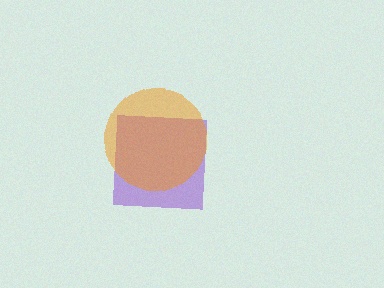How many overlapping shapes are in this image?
There are 2 overlapping shapes in the image.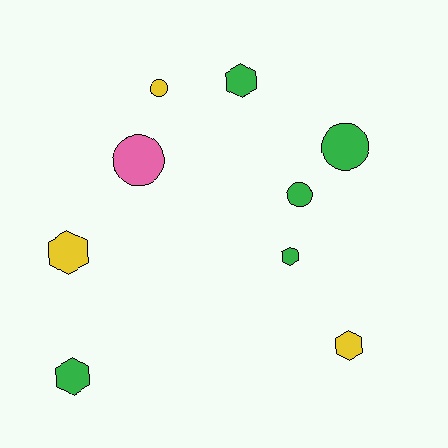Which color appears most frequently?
Green, with 5 objects.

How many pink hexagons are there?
There are no pink hexagons.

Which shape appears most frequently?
Hexagon, with 5 objects.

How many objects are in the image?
There are 9 objects.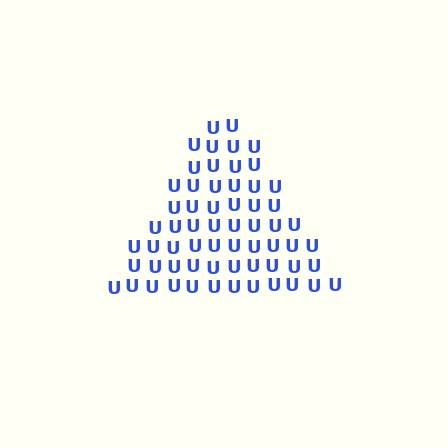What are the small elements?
The small elements are letter U's.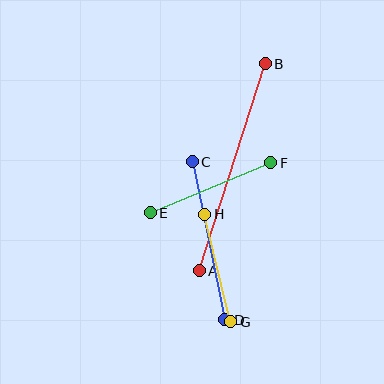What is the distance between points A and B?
The distance is approximately 217 pixels.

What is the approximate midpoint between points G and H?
The midpoint is at approximately (218, 268) pixels.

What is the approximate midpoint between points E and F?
The midpoint is at approximately (211, 188) pixels.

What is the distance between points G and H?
The distance is approximately 110 pixels.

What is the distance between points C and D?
The distance is approximately 161 pixels.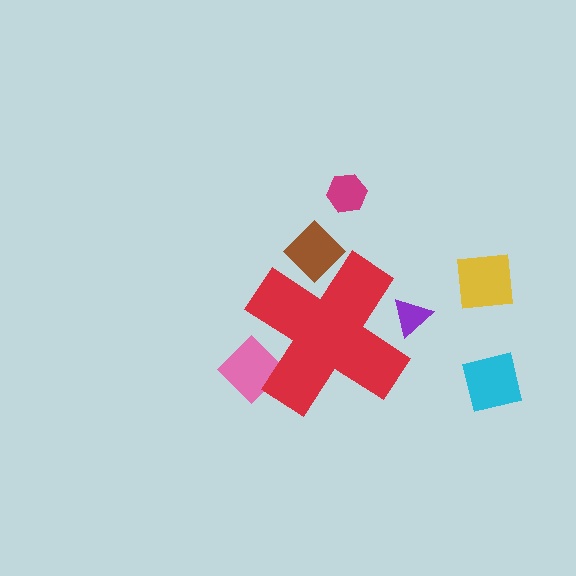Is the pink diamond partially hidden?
Yes, the pink diamond is partially hidden behind the red cross.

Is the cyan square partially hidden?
No, the cyan square is fully visible.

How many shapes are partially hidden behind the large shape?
3 shapes are partially hidden.